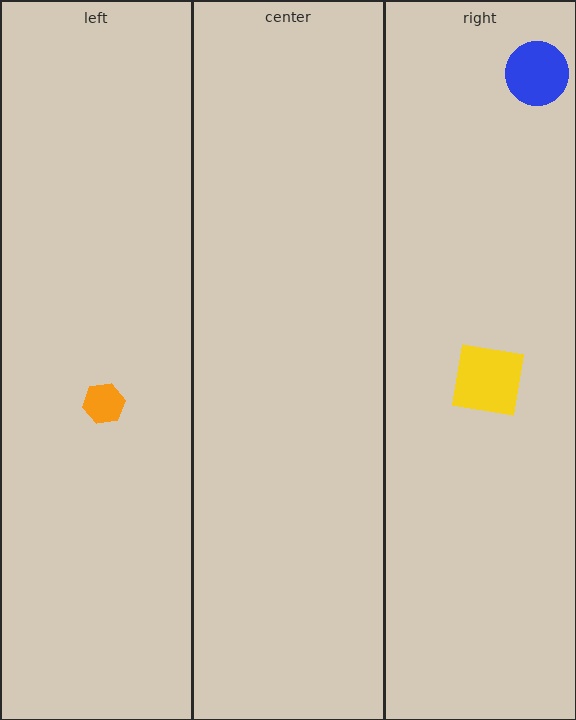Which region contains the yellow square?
The right region.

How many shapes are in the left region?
1.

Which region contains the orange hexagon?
The left region.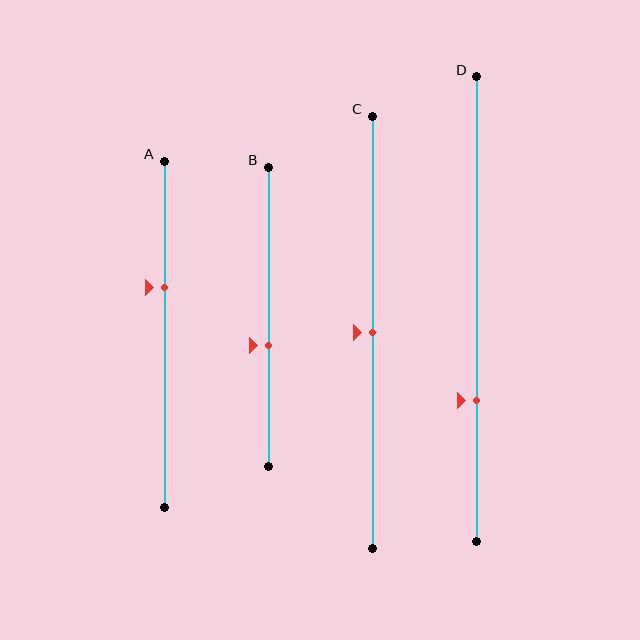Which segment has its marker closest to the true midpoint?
Segment C has its marker closest to the true midpoint.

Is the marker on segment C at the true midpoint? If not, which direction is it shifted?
Yes, the marker on segment C is at the true midpoint.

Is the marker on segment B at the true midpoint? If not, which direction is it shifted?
No, the marker on segment B is shifted downward by about 9% of the segment length.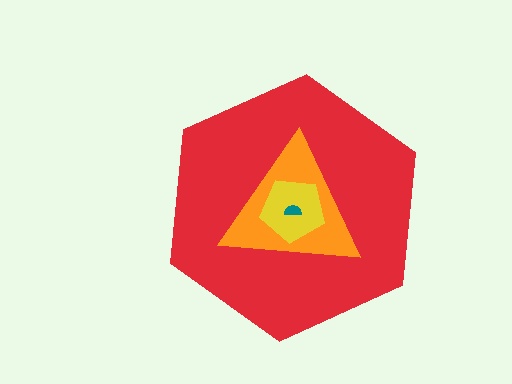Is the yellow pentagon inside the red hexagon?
Yes.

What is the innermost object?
The teal semicircle.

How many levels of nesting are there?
4.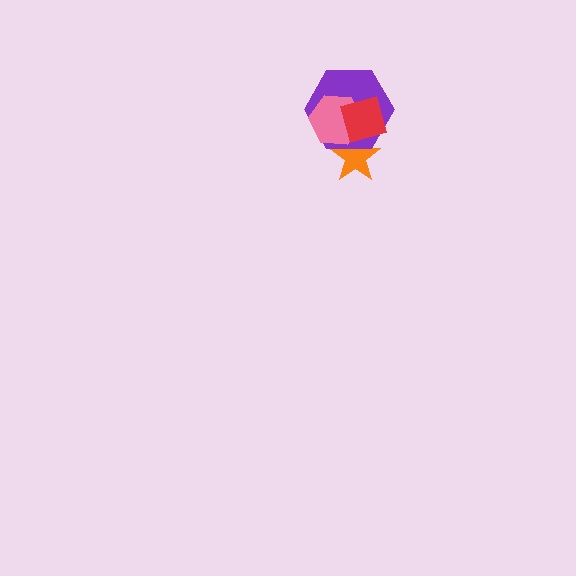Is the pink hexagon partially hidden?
Yes, it is partially covered by another shape.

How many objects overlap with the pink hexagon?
3 objects overlap with the pink hexagon.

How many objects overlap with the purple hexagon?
3 objects overlap with the purple hexagon.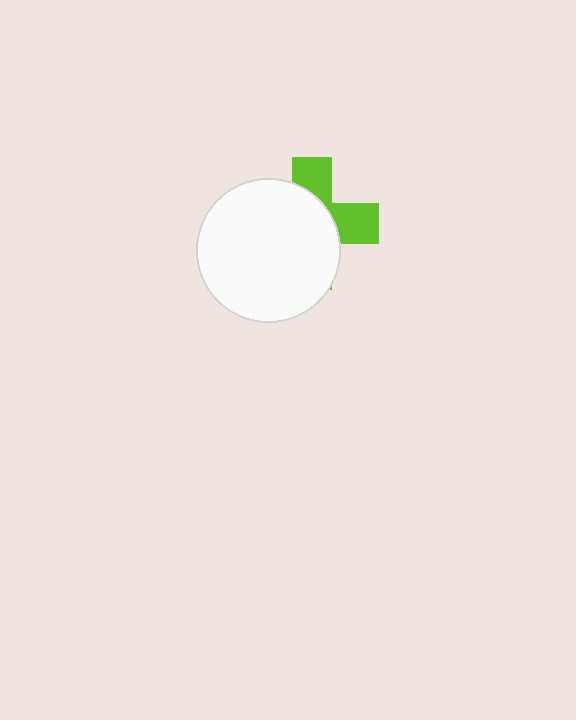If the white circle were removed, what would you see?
You would see the complete lime cross.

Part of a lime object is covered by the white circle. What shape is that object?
It is a cross.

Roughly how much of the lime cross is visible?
A small part of it is visible (roughly 36%).